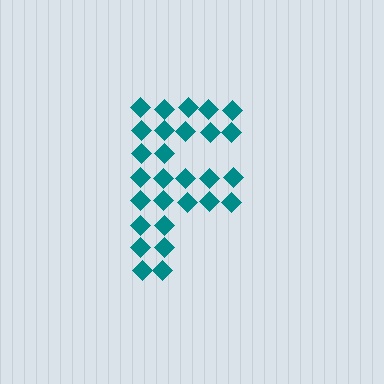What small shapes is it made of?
It is made of small diamonds.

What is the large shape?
The large shape is the letter F.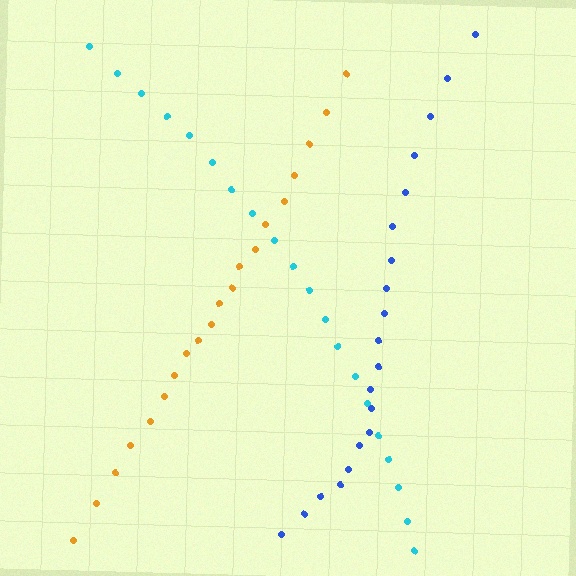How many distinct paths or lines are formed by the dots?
There are 3 distinct paths.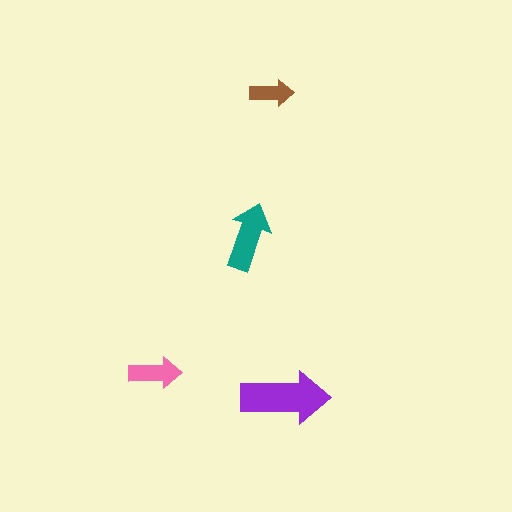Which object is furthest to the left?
The pink arrow is leftmost.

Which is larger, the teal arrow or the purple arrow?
The purple one.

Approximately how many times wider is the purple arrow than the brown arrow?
About 2 times wider.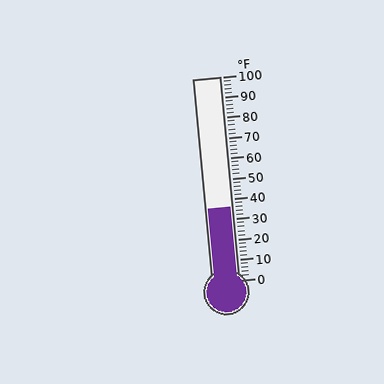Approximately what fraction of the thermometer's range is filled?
The thermometer is filled to approximately 35% of its range.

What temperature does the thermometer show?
The thermometer shows approximately 36°F.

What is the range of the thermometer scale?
The thermometer scale ranges from 0°F to 100°F.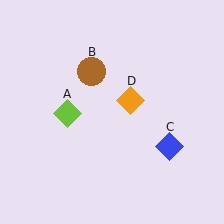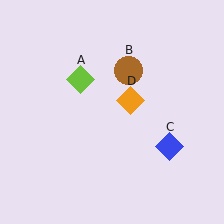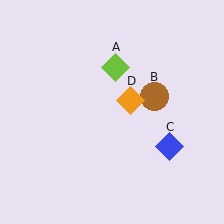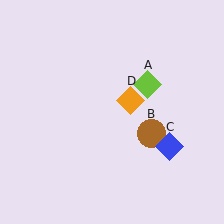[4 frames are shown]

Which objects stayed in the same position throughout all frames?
Blue diamond (object C) and orange diamond (object D) remained stationary.